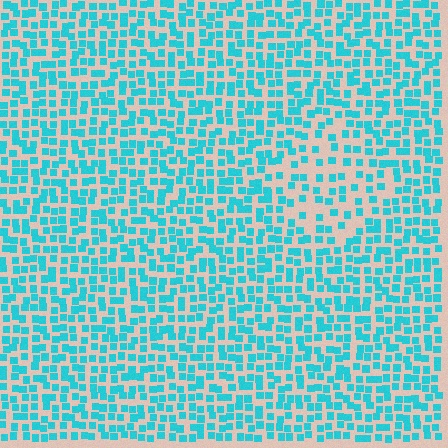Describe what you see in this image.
The image contains small cyan elements arranged at two different densities. A diamond-shaped region is visible where the elements are less densely packed than the surrounding area.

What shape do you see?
I see a diamond.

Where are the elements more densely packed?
The elements are more densely packed outside the diamond boundary.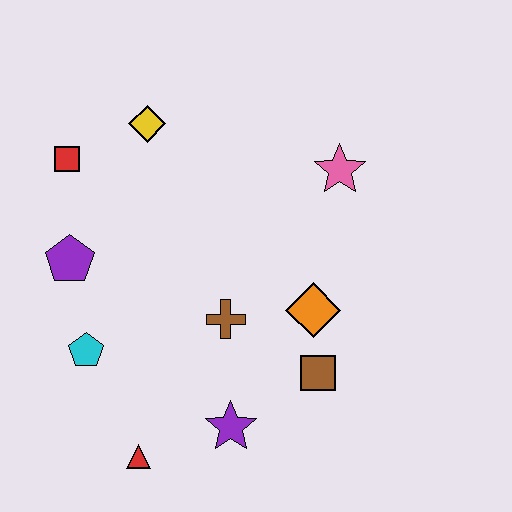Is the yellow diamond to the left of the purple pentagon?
No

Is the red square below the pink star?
No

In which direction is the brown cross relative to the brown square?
The brown cross is to the left of the brown square.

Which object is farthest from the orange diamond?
The red square is farthest from the orange diamond.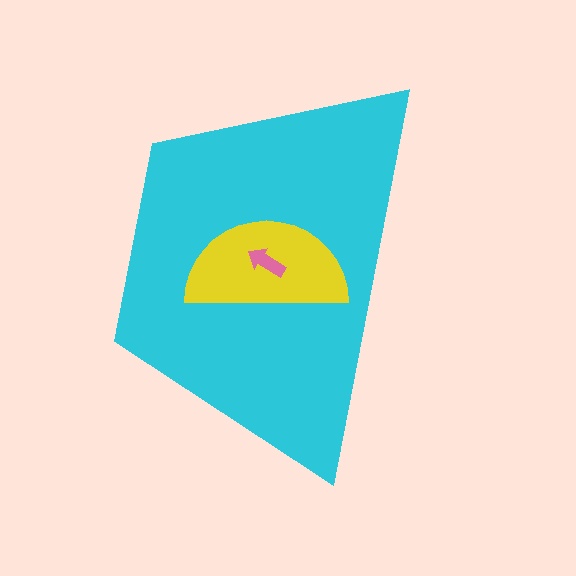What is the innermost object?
The pink arrow.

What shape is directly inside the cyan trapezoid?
The yellow semicircle.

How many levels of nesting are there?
3.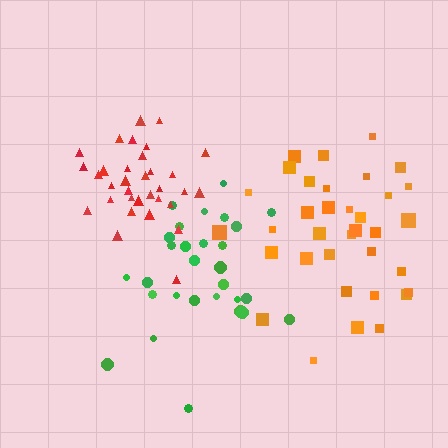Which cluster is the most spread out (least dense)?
Orange.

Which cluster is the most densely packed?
Red.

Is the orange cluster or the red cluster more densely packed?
Red.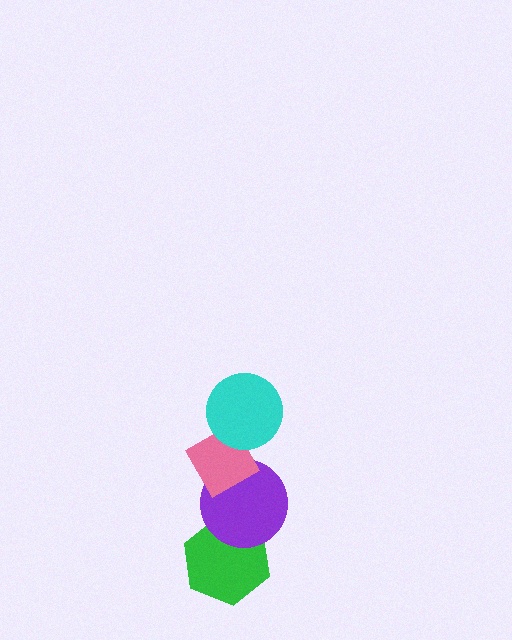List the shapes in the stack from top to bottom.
From top to bottom: the cyan circle, the pink diamond, the purple circle, the green hexagon.